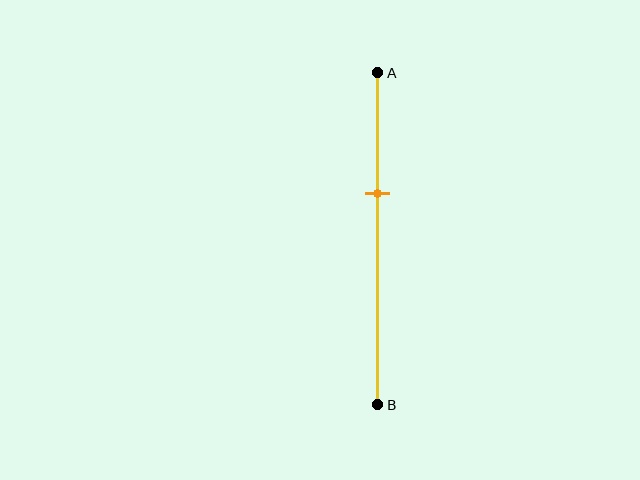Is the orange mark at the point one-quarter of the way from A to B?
No, the mark is at about 35% from A, not at the 25% one-quarter point.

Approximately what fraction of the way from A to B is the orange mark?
The orange mark is approximately 35% of the way from A to B.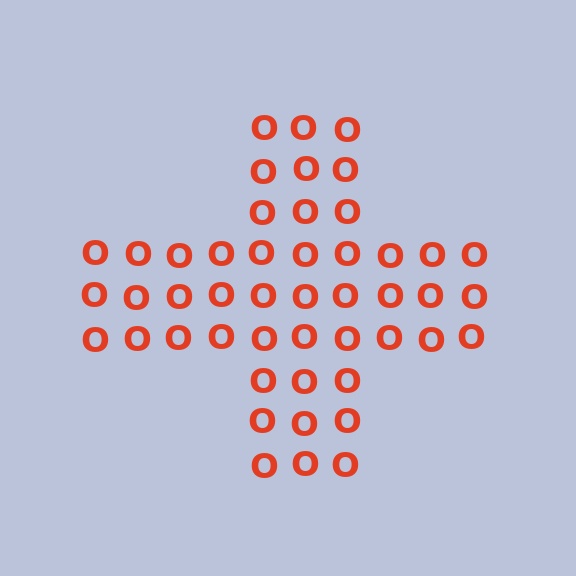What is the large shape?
The large shape is a cross.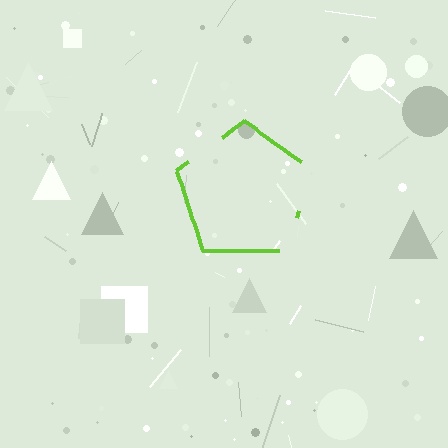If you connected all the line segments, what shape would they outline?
They would outline a pentagon.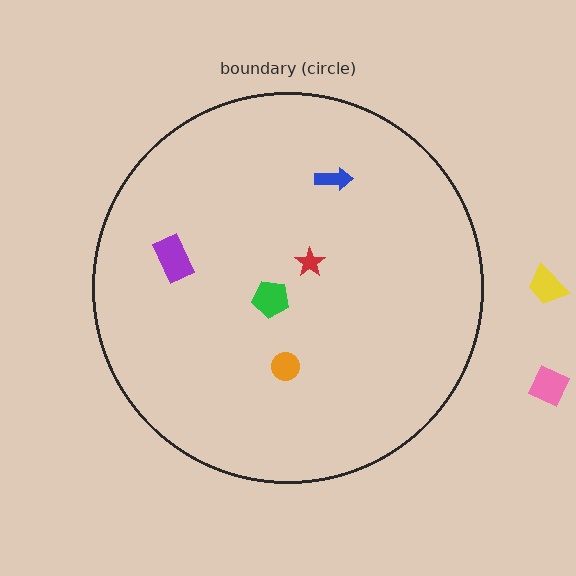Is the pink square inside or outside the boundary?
Outside.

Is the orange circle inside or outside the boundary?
Inside.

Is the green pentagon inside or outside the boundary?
Inside.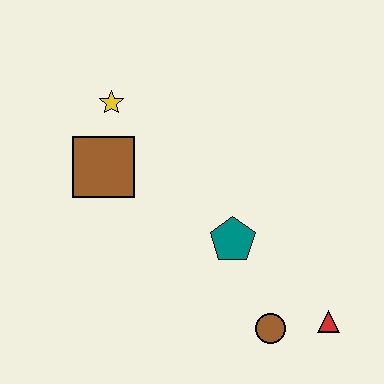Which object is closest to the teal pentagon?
The brown circle is closest to the teal pentagon.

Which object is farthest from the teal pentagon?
The yellow star is farthest from the teal pentagon.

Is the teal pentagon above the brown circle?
Yes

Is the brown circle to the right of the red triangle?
No